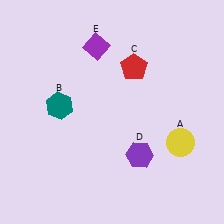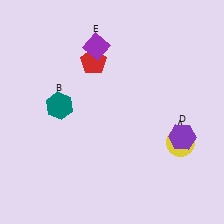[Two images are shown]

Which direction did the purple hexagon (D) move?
The purple hexagon (D) moved right.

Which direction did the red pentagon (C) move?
The red pentagon (C) moved left.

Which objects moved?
The objects that moved are: the red pentagon (C), the purple hexagon (D).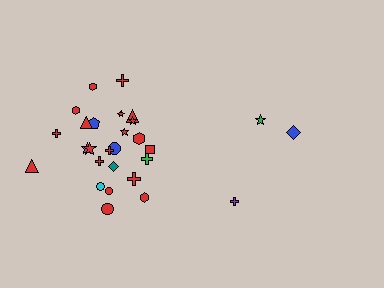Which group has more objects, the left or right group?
The left group.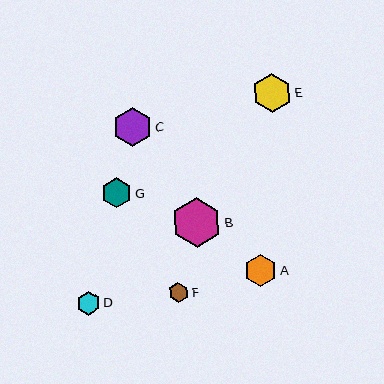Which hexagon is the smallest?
Hexagon F is the smallest with a size of approximately 19 pixels.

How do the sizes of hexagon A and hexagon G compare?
Hexagon A and hexagon G are approximately the same size.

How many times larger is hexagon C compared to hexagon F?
Hexagon C is approximately 2.0 times the size of hexagon F.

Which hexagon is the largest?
Hexagon B is the largest with a size of approximately 49 pixels.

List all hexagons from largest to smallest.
From largest to smallest: B, C, E, A, G, D, F.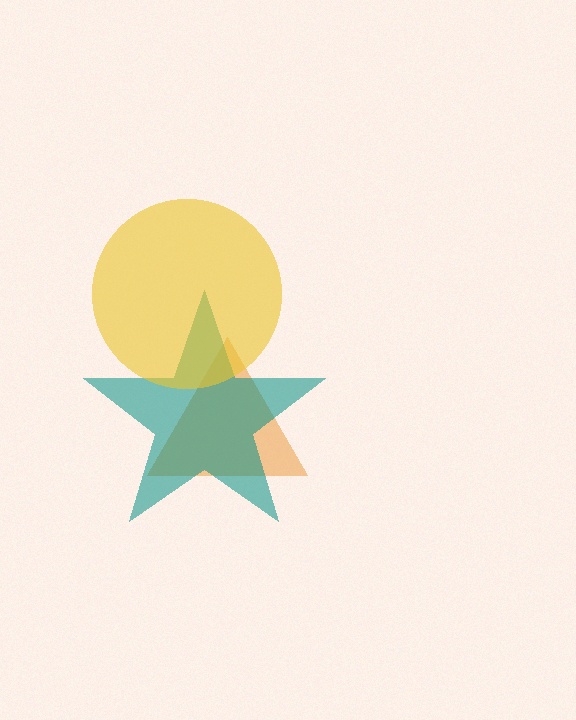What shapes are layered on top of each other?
The layered shapes are: an orange triangle, a teal star, a yellow circle.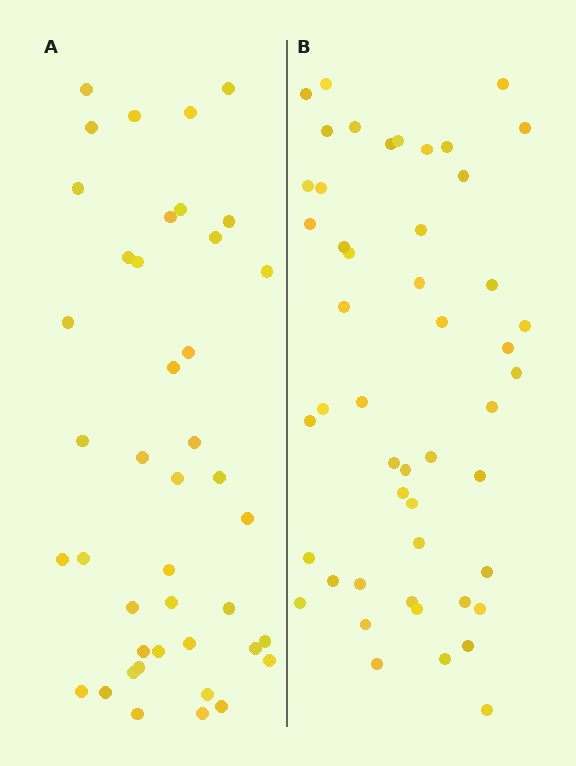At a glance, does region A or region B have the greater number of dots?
Region B (the right region) has more dots.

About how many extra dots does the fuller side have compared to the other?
Region B has roughly 8 or so more dots than region A.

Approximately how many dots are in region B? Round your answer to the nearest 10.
About 50 dots. (The exact count is 49, which rounds to 50.)